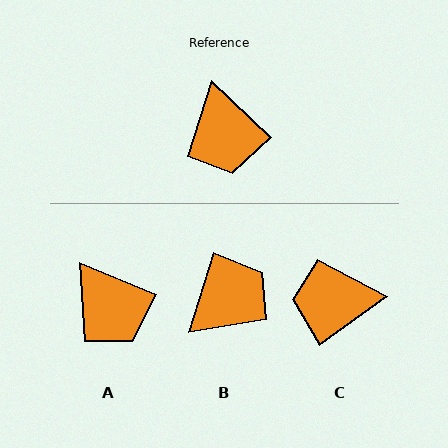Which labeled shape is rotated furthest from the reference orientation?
B, about 116 degrees away.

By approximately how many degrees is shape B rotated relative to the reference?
Approximately 116 degrees counter-clockwise.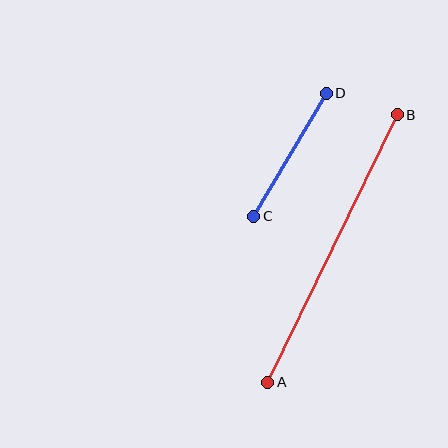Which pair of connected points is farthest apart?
Points A and B are farthest apart.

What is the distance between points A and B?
The distance is approximately 297 pixels.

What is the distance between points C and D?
The distance is approximately 143 pixels.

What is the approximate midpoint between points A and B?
The midpoint is at approximately (332, 248) pixels.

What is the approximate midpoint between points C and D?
The midpoint is at approximately (290, 155) pixels.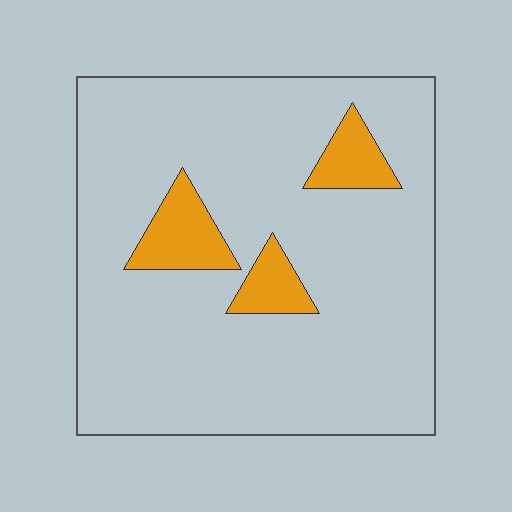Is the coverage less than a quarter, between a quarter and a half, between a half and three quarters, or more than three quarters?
Less than a quarter.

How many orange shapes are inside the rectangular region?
3.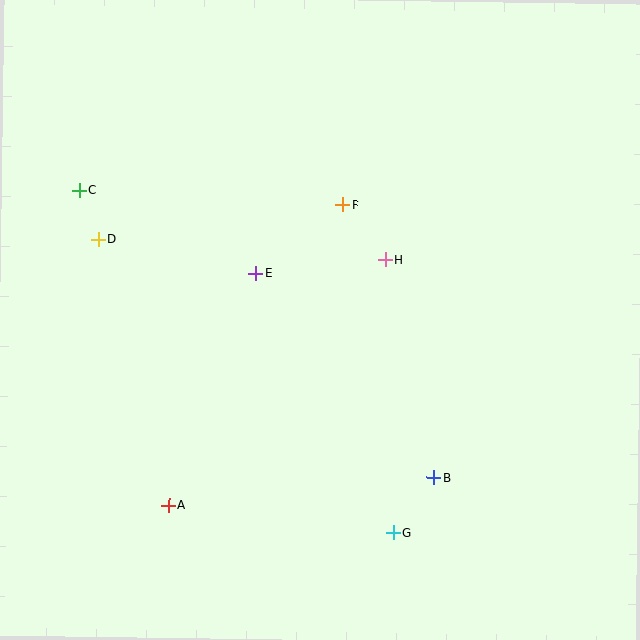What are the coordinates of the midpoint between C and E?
The midpoint between C and E is at (167, 232).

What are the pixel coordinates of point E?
Point E is at (256, 273).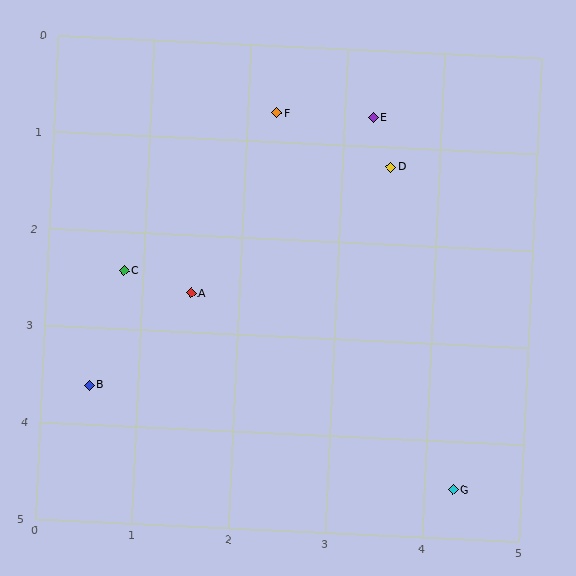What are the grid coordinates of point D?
Point D is at approximately (3.5, 1.2).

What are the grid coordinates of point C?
Point C is at approximately (0.8, 2.4).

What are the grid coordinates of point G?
Point G is at approximately (4.3, 4.5).